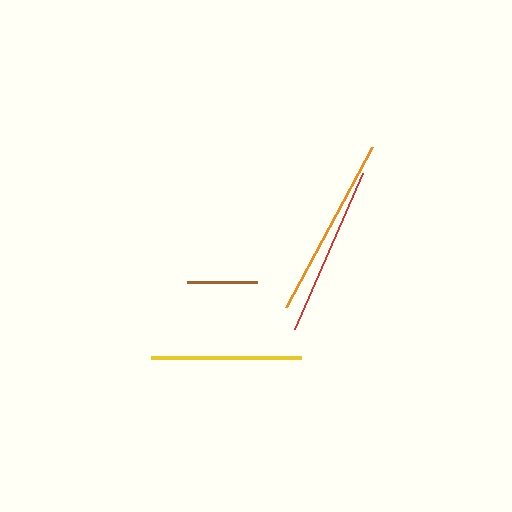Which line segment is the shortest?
The brown line is the shortest at approximately 70 pixels.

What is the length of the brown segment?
The brown segment is approximately 70 pixels long.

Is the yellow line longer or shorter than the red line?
The red line is longer than the yellow line.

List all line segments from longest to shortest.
From longest to shortest: orange, red, yellow, brown.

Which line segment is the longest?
The orange line is the longest at approximately 182 pixels.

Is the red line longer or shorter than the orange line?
The orange line is longer than the red line.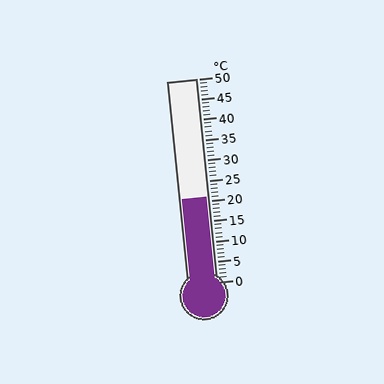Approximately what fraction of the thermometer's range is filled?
The thermometer is filled to approximately 40% of its range.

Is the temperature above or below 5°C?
The temperature is above 5°C.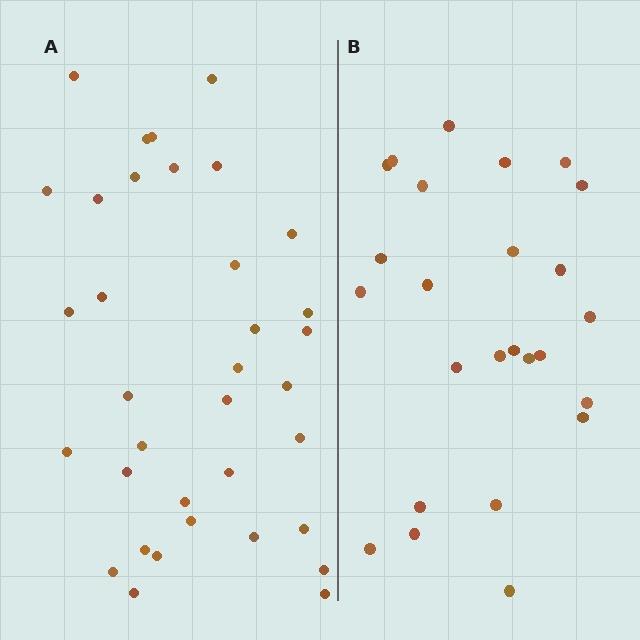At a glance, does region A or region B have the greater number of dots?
Region A (the left region) has more dots.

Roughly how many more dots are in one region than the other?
Region A has roughly 10 or so more dots than region B.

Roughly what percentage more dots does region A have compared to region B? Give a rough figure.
About 40% more.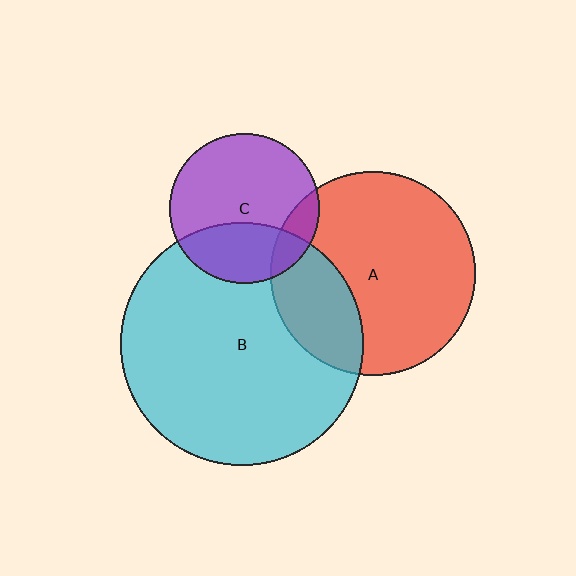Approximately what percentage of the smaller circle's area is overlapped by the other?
Approximately 25%.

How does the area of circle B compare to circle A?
Approximately 1.4 times.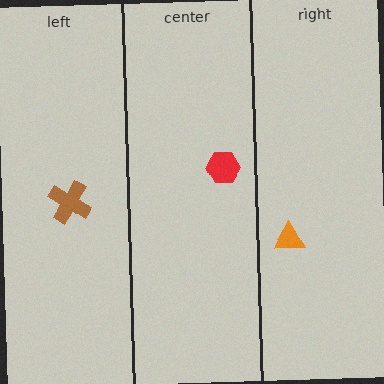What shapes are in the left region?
The brown cross.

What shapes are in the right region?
The orange triangle.